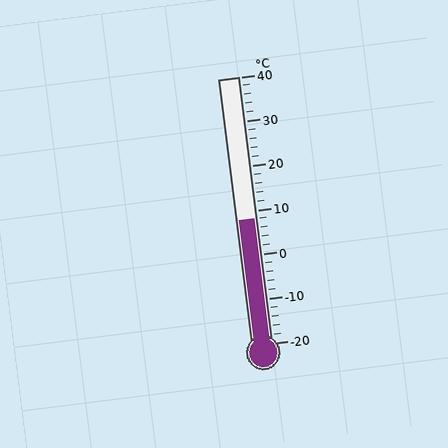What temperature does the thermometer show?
The thermometer shows approximately 8°C.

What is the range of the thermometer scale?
The thermometer scale ranges from -20°C to 40°C.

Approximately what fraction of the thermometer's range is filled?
The thermometer is filled to approximately 45% of its range.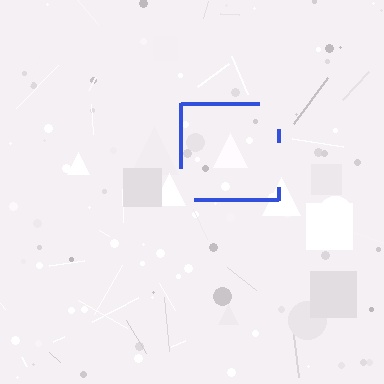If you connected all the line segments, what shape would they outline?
They would outline a square.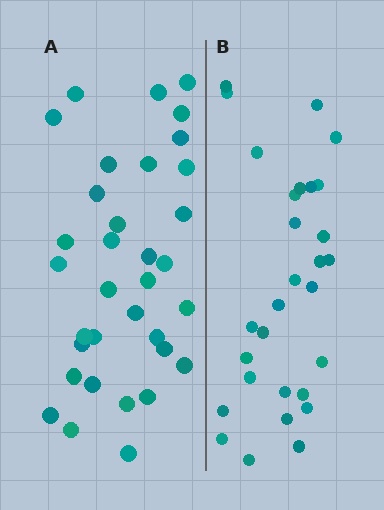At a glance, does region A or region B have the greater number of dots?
Region A (the left region) has more dots.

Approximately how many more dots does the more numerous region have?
Region A has about 5 more dots than region B.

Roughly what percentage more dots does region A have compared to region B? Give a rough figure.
About 15% more.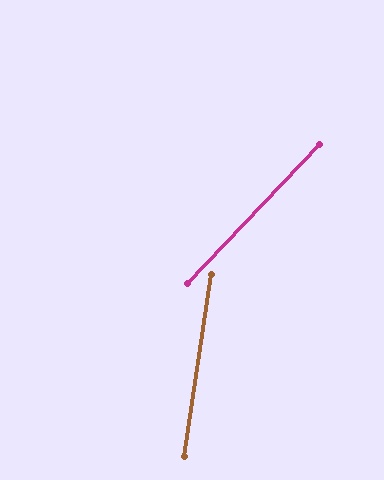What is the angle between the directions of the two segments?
Approximately 35 degrees.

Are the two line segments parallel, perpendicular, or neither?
Neither parallel nor perpendicular — they differ by about 35°.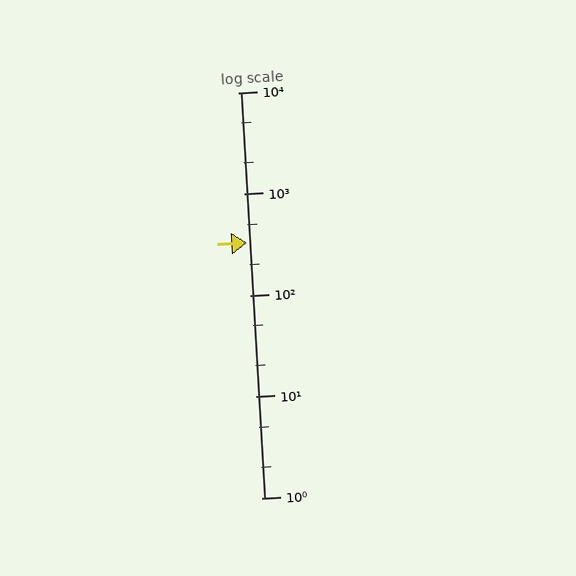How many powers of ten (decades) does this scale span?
The scale spans 4 decades, from 1 to 10000.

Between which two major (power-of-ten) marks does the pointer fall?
The pointer is between 100 and 1000.